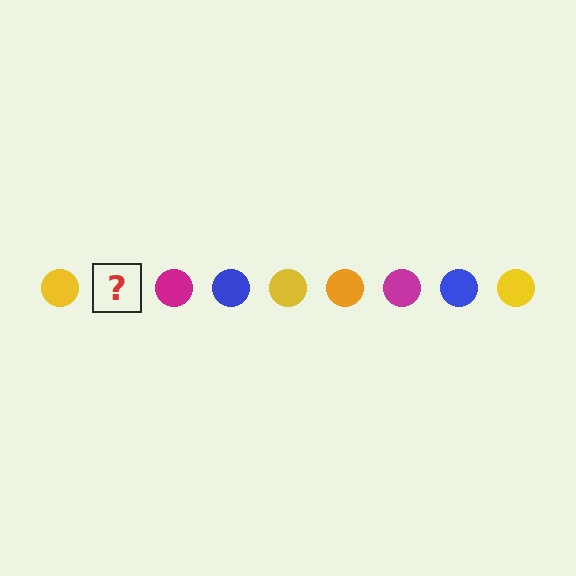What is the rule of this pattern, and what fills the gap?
The rule is that the pattern cycles through yellow, orange, magenta, blue circles. The gap should be filled with an orange circle.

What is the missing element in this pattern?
The missing element is an orange circle.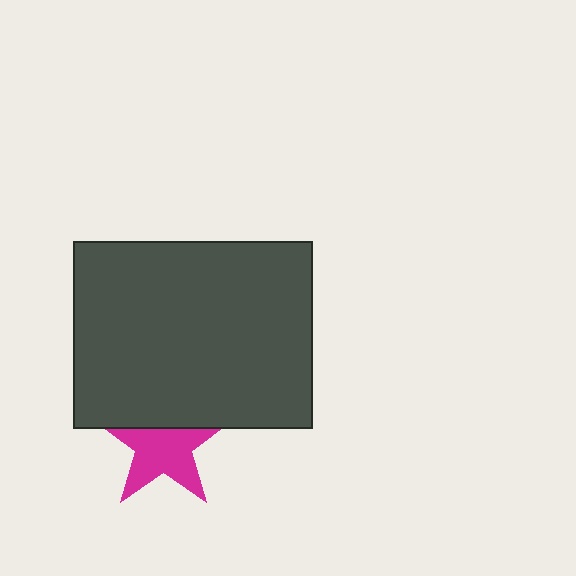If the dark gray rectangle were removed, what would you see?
You would see the complete magenta star.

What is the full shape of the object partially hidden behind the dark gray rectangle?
The partially hidden object is a magenta star.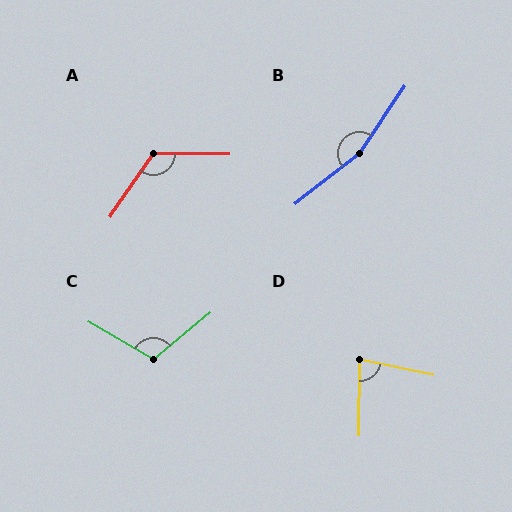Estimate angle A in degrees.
Approximately 124 degrees.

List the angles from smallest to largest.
D (79°), C (111°), A (124°), B (162°).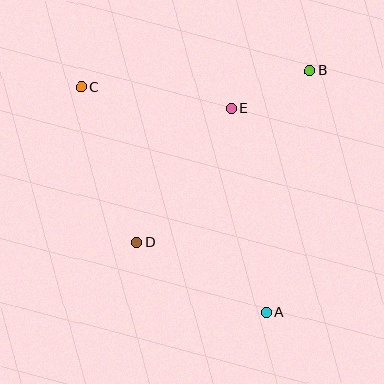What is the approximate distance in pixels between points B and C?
The distance between B and C is approximately 230 pixels.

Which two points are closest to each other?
Points B and E are closest to each other.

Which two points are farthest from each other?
Points A and C are farthest from each other.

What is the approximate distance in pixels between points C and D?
The distance between C and D is approximately 165 pixels.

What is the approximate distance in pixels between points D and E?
The distance between D and E is approximately 164 pixels.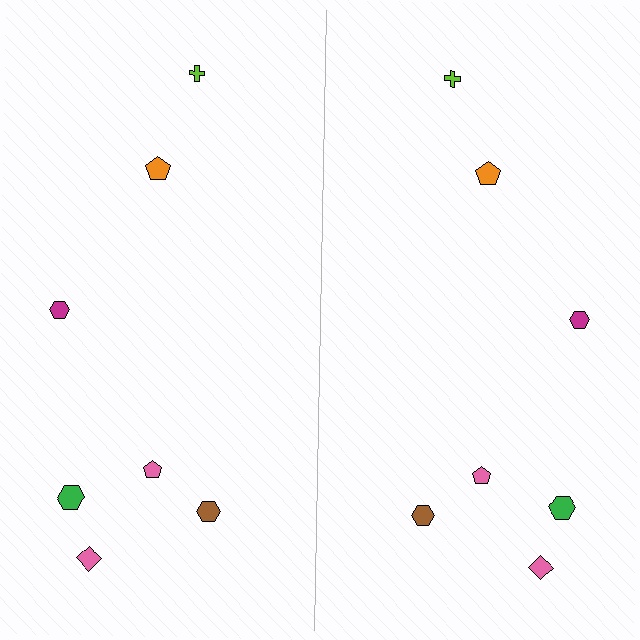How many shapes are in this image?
There are 14 shapes in this image.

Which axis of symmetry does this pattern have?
The pattern has a vertical axis of symmetry running through the center of the image.